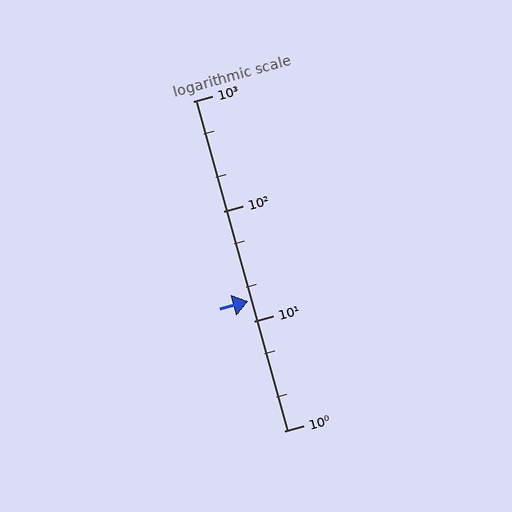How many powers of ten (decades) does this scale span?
The scale spans 3 decades, from 1 to 1000.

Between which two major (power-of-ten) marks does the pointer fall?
The pointer is between 10 and 100.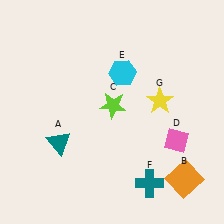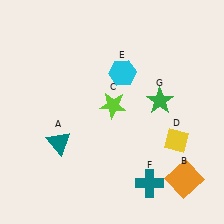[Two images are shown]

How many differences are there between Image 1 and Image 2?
There are 2 differences between the two images.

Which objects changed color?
D changed from pink to yellow. G changed from yellow to green.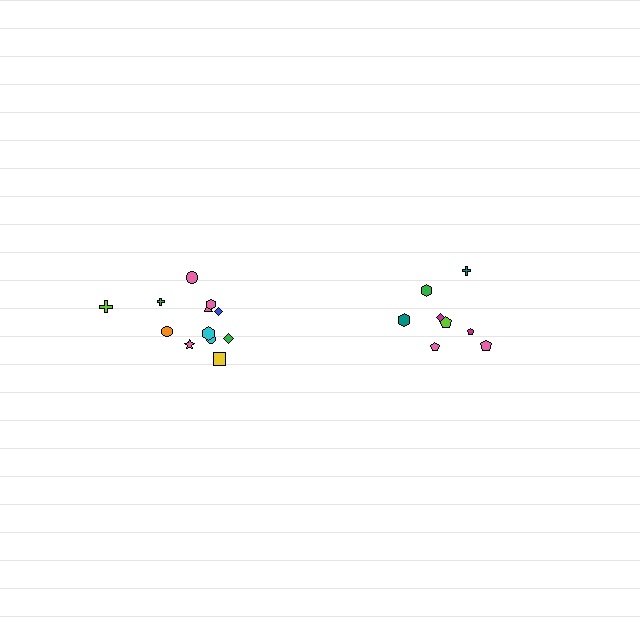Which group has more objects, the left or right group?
The left group.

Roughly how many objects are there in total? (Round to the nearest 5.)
Roughly 20 objects in total.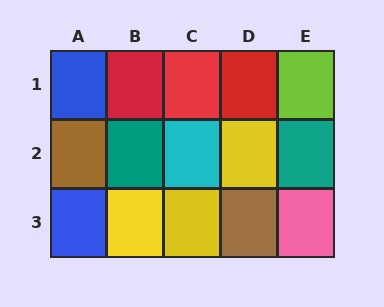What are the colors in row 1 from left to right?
Blue, red, red, red, lime.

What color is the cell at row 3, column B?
Yellow.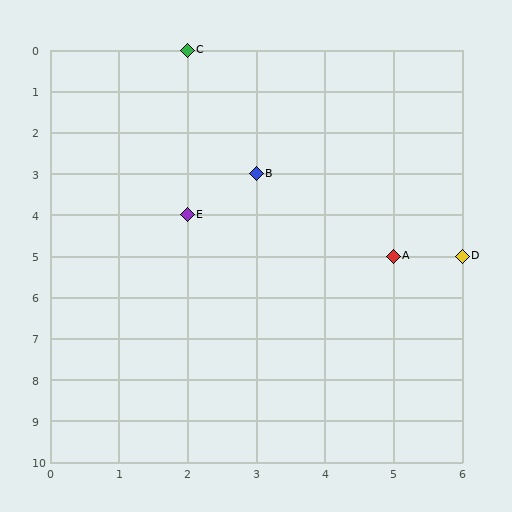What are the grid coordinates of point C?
Point C is at grid coordinates (2, 0).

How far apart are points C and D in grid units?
Points C and D are 4 columns and 5 rows apart (about 6.4 grid units diagonally).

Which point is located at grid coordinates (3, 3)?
Point B is at (3, 3).